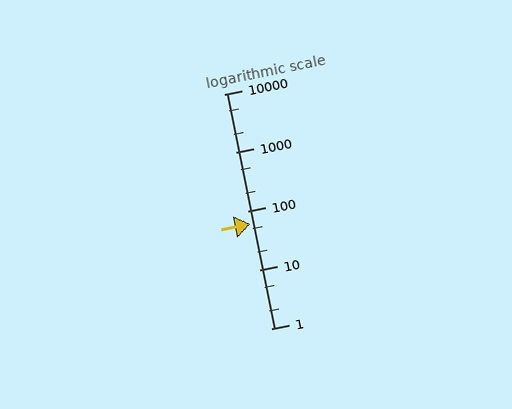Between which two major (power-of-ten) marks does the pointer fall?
The pointer is between 10 and 100.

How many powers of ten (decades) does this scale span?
The scale spans 4 decades, from 1 to 10000.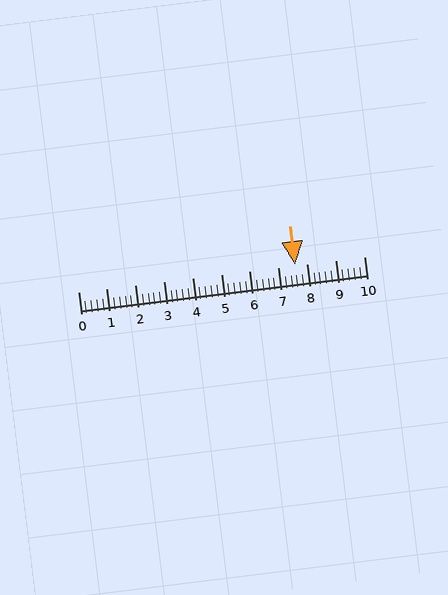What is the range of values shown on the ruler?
The ruler shows values from 0 to 10.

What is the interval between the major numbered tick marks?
The major tick marks are spaced 1 units apart.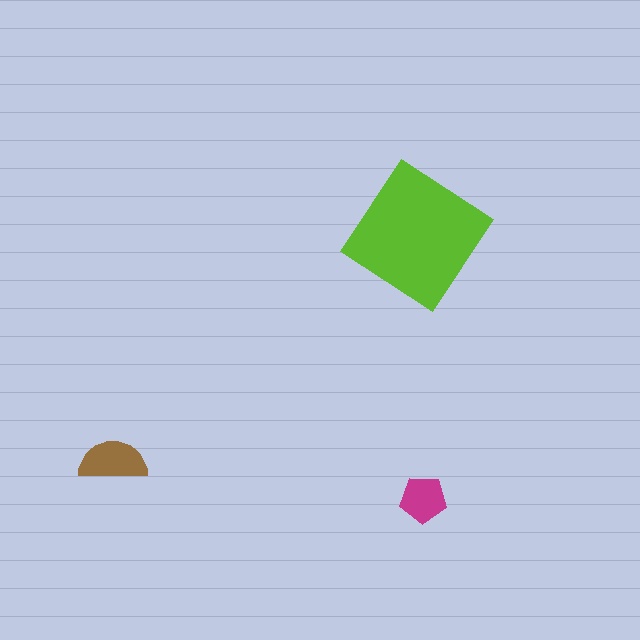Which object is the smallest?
The magenta pentagon.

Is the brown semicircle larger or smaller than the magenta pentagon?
Larger.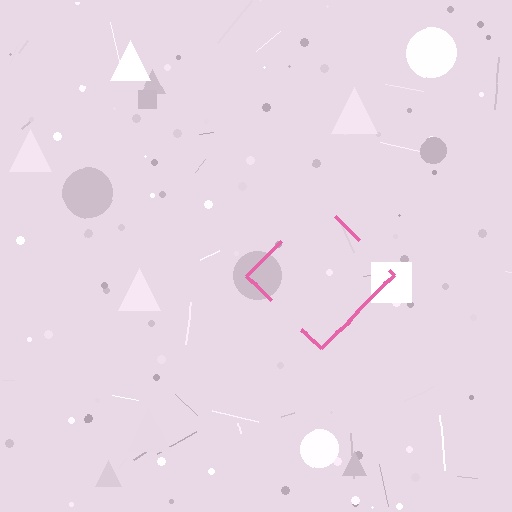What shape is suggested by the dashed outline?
The dashed outline suggests a diamond.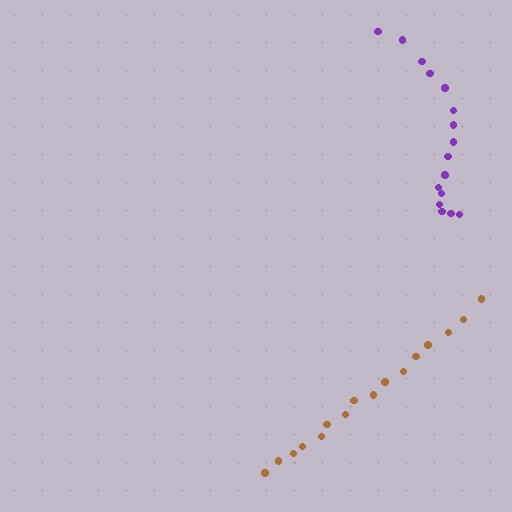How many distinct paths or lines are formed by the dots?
There are 2 distinct paths.